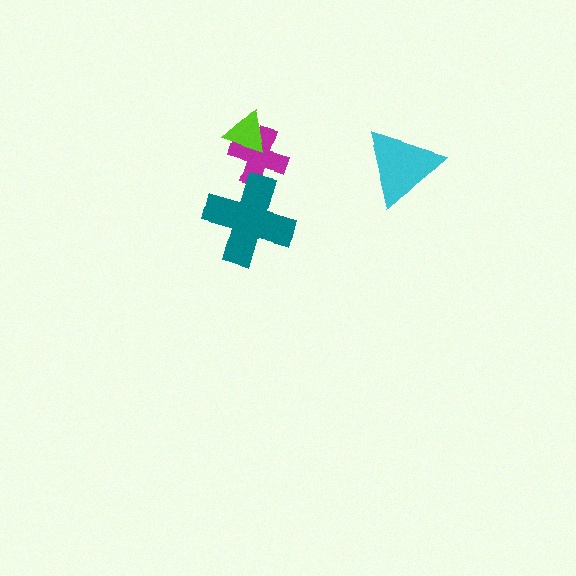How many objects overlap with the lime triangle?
1 object overlaps with the lime triangle.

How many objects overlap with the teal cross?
1 object overlaps with the teal cross.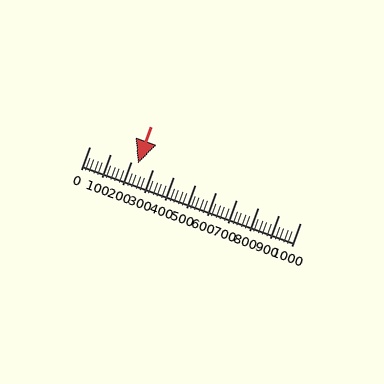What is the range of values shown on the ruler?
The ruler shows values from 0 to 1000.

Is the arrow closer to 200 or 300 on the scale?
The arrow is closer to 200.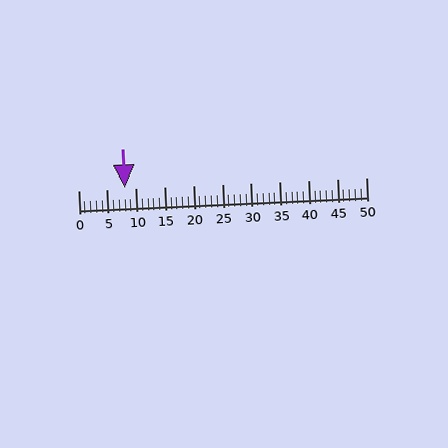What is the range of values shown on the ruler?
The ruler shows values from 0 to 50.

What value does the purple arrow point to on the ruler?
The purple arrow points to approximately 8.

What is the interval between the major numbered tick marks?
The major tick marks are spaced 5 units apart.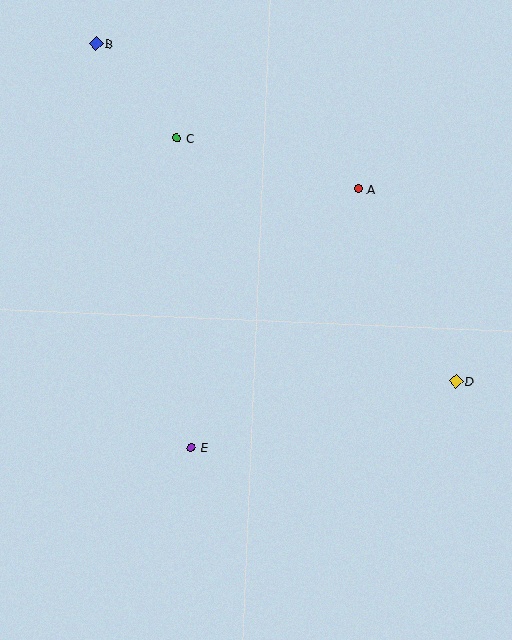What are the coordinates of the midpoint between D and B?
The midpoint between D and B is at (276, 213).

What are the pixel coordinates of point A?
Point A is at (358, 189).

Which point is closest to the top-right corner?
Point A is closest to the top-right corner.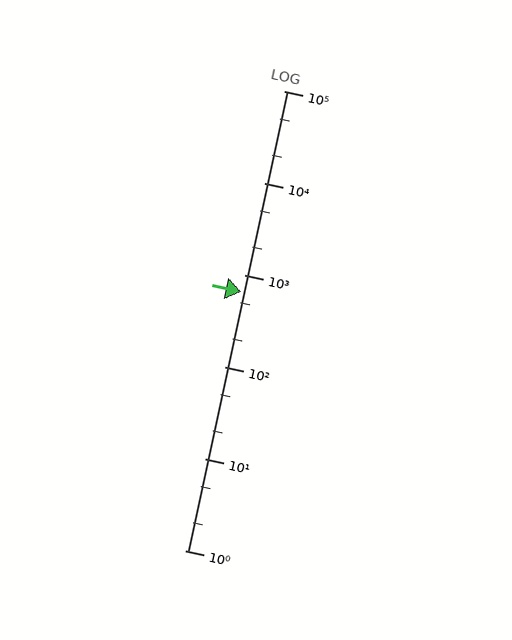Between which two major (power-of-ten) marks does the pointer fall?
The pointer is between 100 and 1000.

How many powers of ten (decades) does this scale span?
The scale spans 5 decades, from 1 to 100000.